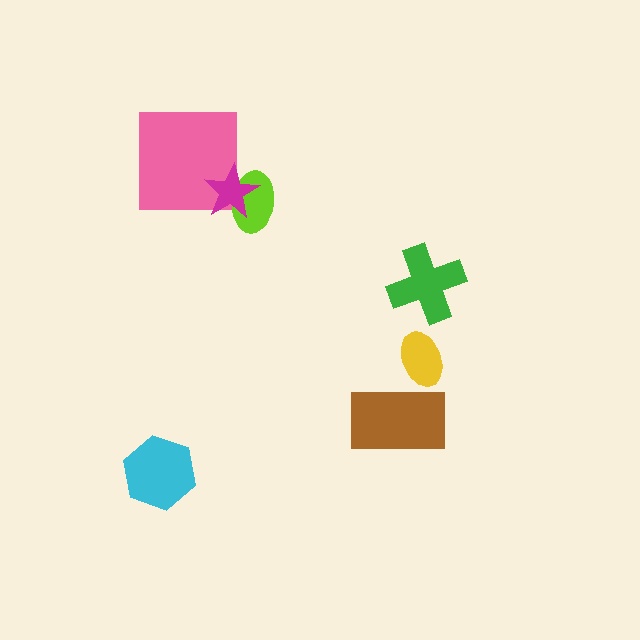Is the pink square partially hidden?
Yes, it is partially covered by another shape.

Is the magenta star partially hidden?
No, no other shape covers it.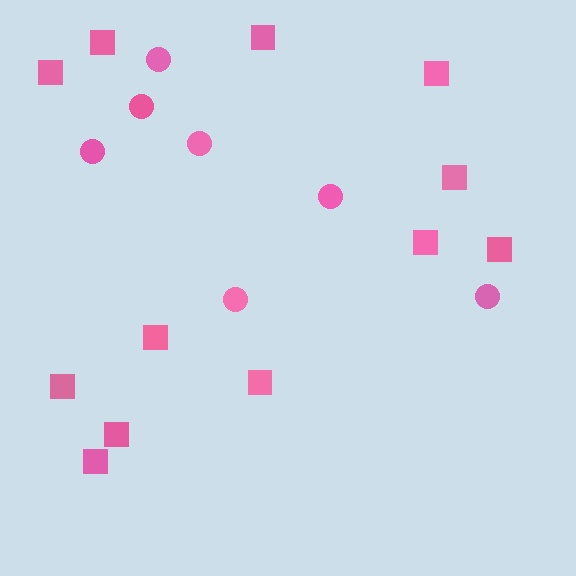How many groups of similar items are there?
There are 2 groups: one group of circles (7) and one group of squares (12).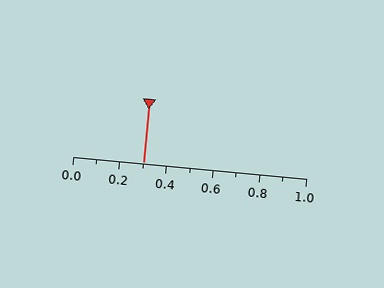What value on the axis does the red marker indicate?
The marker indicates approximately 0.3.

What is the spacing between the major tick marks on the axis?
The major ticks are spaced 0.2 apart.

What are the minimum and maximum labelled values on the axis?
The axis runs from 0.0 to 1.0.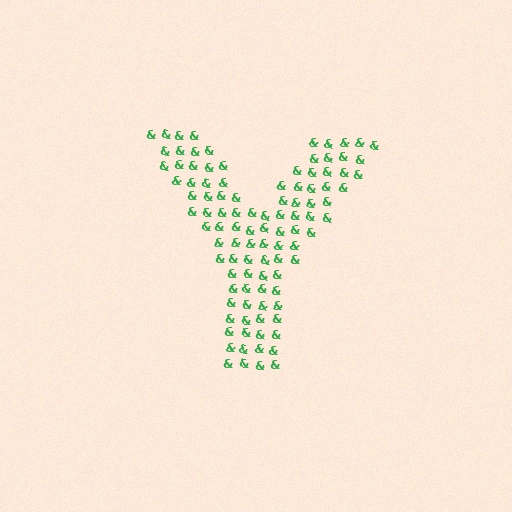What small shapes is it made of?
It is made of small ampersands.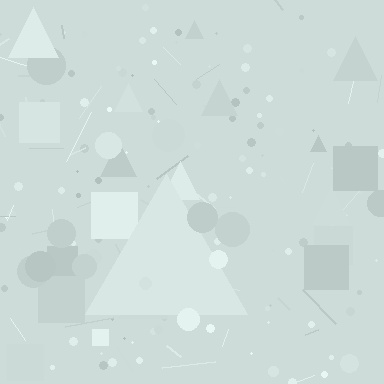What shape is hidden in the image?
A triangle is hidden in the image.